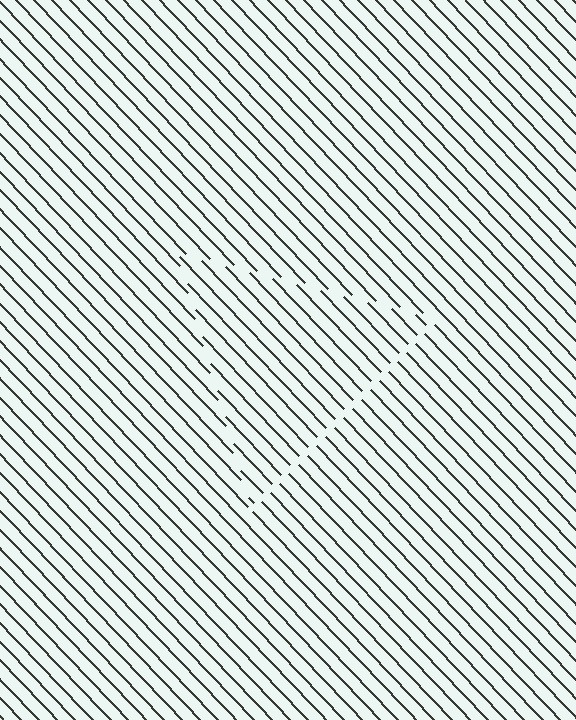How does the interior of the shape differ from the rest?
The interior of the shape contains the same grating, shifted by half a period — the contour is defined by the phase discontinuity where line-ends from the inner and outer gratings abut.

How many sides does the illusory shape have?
3 sides — the line-ends trace a triangle.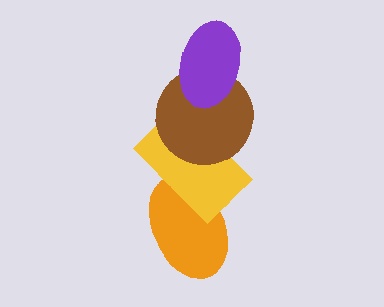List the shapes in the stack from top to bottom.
From top to bottom: the purple ellipse, the brown circle, the yellow rectangle, the orange ellipse.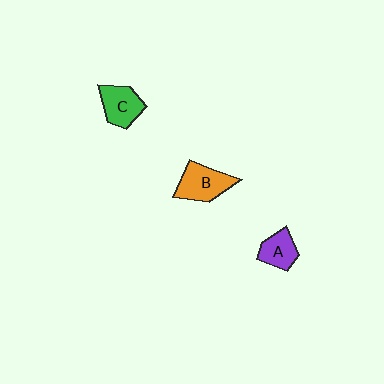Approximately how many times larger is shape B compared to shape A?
Approximately 1.4 times.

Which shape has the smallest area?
Shape A (purple).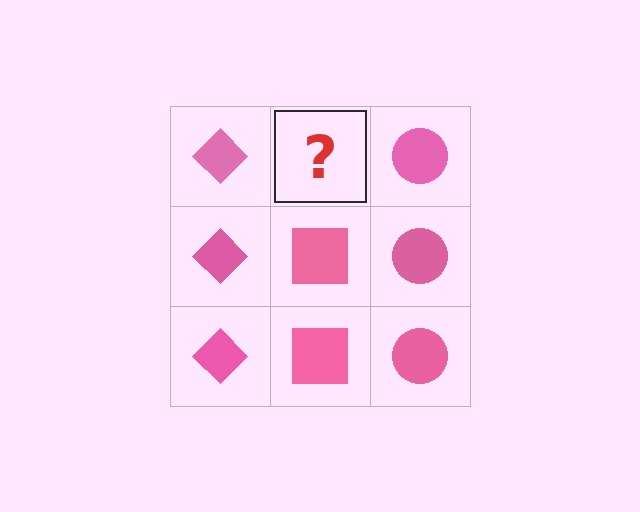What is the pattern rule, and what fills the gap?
The rule is that each column has a consistent shape. The gap should be filled with a pink square.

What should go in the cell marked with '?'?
The missing cell should contain a pink square.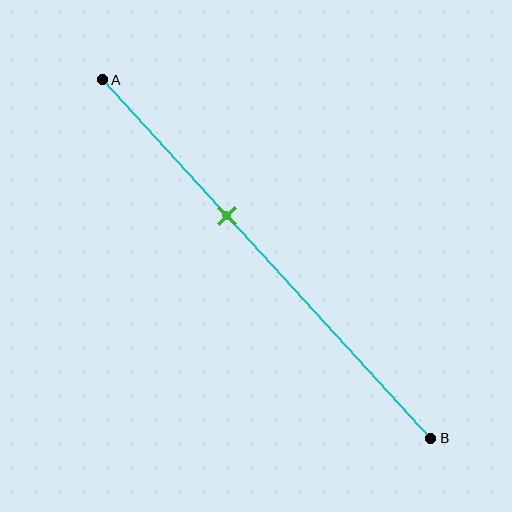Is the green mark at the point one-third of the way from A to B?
No, the mark is at about 40% from A, not at the 33% one-third point.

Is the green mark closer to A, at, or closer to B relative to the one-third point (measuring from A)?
The green mark is closer to point B than the one-third point of segment AB.